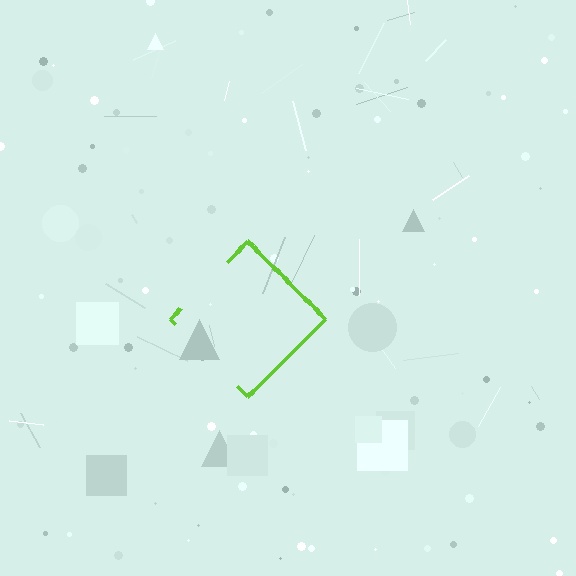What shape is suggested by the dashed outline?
The dashed outline suggests a diamond.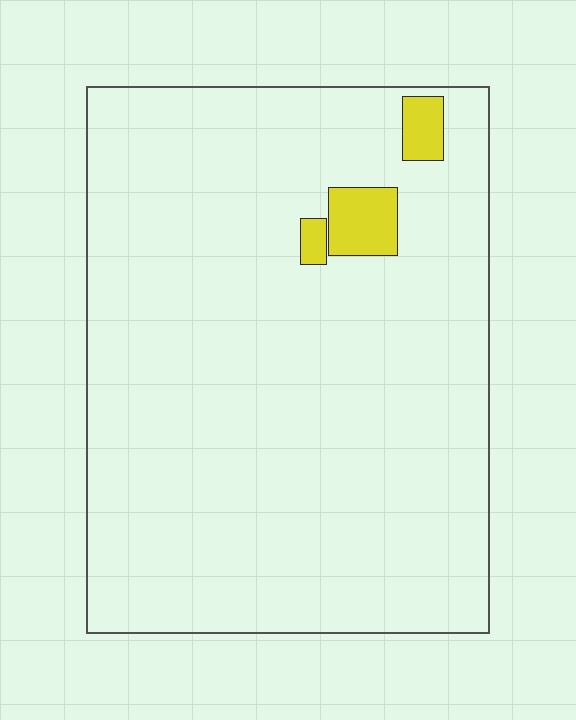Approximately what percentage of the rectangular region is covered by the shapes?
Approximately 5%.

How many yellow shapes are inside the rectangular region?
3.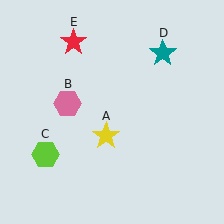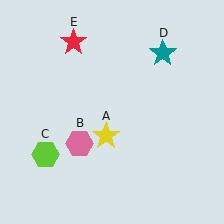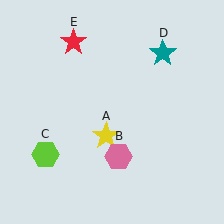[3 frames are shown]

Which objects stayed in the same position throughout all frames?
Yellow star (object A) and lime hexagon (object C) and teal star (object D) and red star (object E) remained stationary.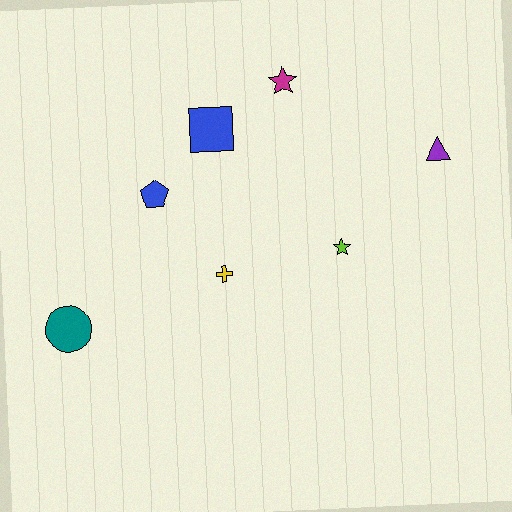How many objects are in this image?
There are 7 objects.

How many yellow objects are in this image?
There is 1 yellow object.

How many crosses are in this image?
There is 1 cross.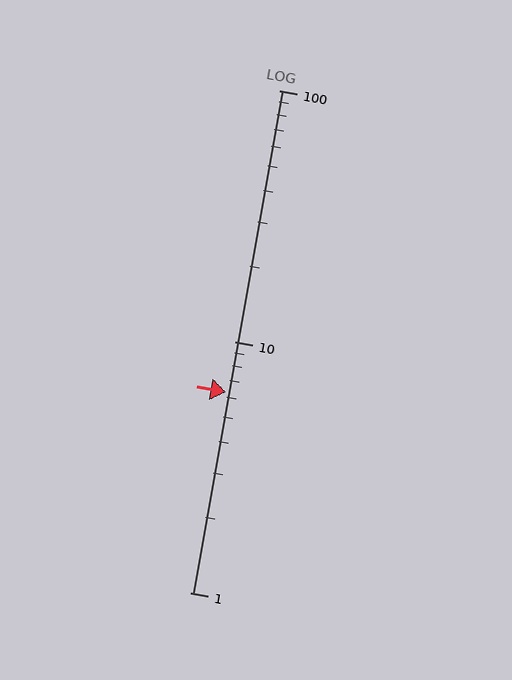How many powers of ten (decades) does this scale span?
The scale spans 2 decades, from 1 to 100.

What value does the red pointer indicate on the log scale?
The pointer indicates approximately 6.3.